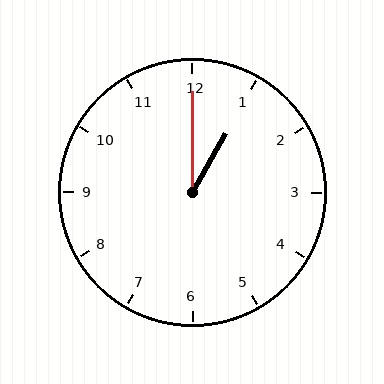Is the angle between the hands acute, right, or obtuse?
It is acute.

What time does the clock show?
1:00.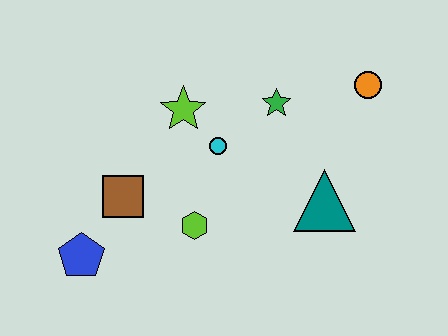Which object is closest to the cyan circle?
The lime star is closest to the cyan circle.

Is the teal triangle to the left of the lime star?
No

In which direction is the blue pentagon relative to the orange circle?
The blue pentagon is to the left of the orange circle.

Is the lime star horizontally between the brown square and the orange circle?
Yes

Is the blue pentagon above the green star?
No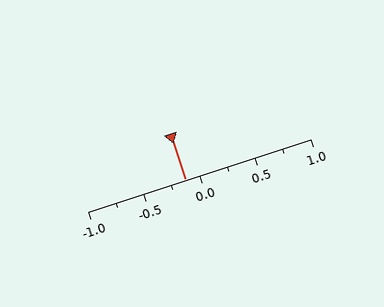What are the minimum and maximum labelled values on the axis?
The axis runs from -1.0 to 1.0.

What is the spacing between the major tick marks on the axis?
The major ticks are spaced 0.5 apart.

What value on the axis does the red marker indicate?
The marker indicates approximately -0.12.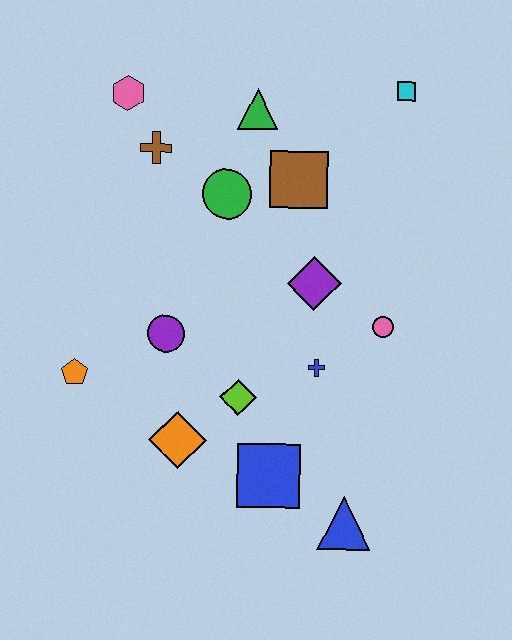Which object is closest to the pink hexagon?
The brown cross is closest to the pink hexagon.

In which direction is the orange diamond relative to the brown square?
The orange diamond is below the brown square.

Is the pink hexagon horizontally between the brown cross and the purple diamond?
No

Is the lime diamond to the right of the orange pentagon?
Yes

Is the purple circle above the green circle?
No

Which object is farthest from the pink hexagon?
The blue triangle is farthest from the pink hexagon.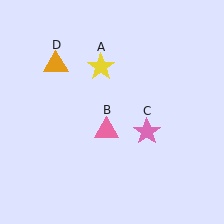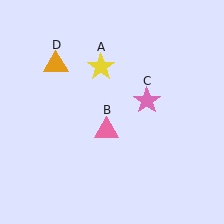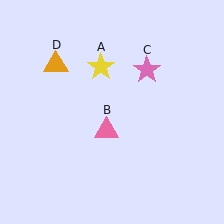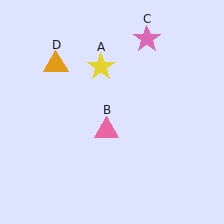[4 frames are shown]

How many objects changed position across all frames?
1 object changed position: pink star (object C).